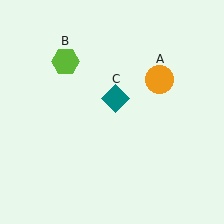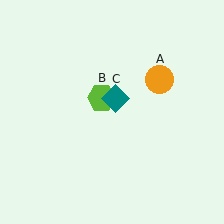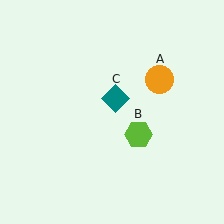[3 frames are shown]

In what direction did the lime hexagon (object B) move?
The lime hexagon (object B) moved down and to the right.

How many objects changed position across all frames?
1 object changed position: lime hexagon (object B).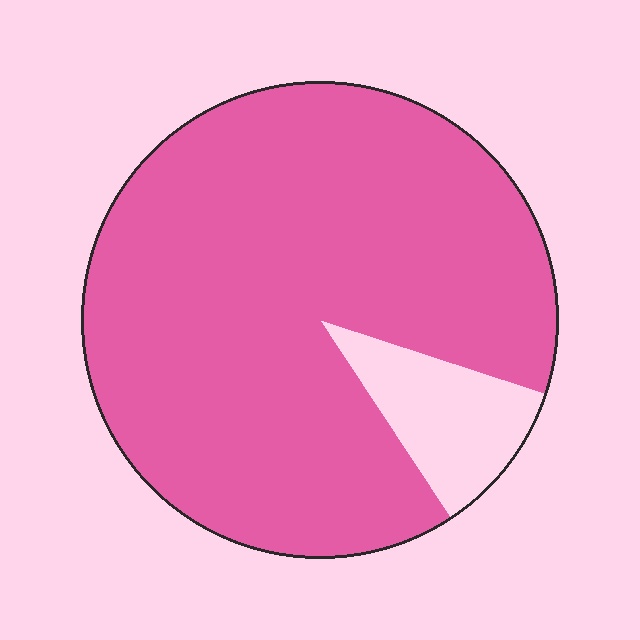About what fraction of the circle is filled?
About nine tenths (9/10).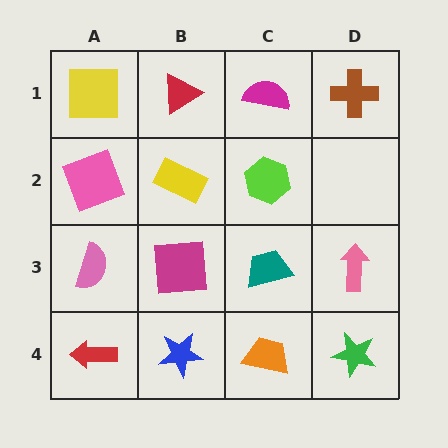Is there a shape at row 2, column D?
No, that cell is empty.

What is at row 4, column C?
An orange trapezoid.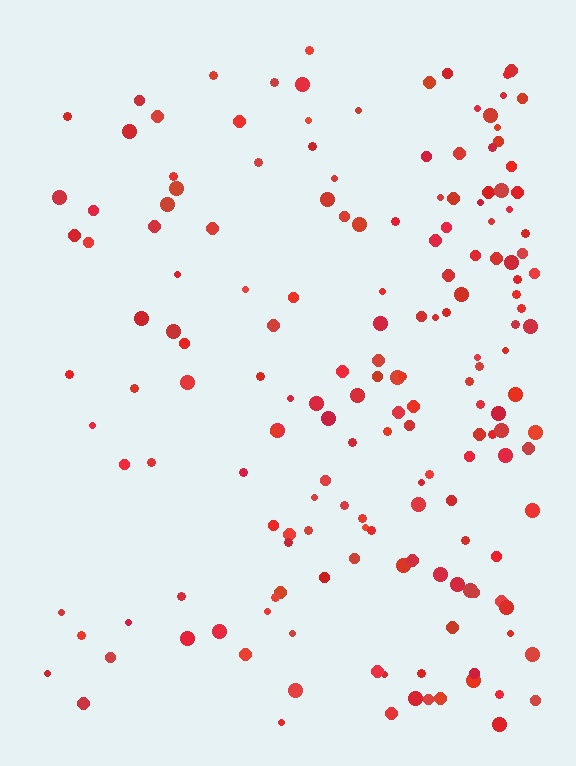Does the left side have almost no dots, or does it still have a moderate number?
Still a moderate number, just noticeably fewer than the right.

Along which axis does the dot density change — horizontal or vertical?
Horizontal.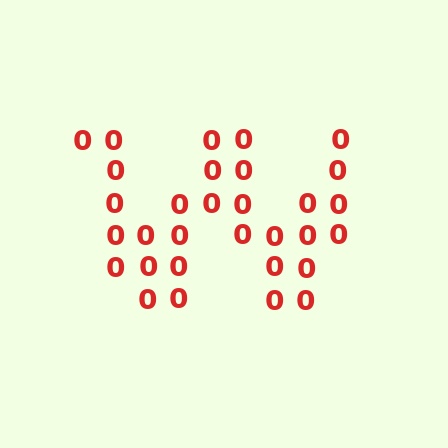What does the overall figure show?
The overall figure shows the letter W.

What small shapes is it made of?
It is made of small digit 0's.